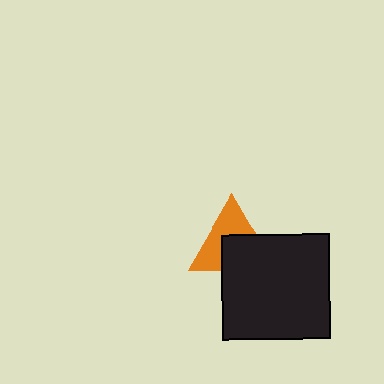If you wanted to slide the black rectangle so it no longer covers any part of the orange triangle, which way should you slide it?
Slide it down — that is the most direct way to separate the two shapes.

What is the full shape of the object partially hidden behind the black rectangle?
The partially hidden object is an orange triangle.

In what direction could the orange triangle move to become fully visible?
The orange triangle could move up. That would shift it out from behind the black rectangle entirely.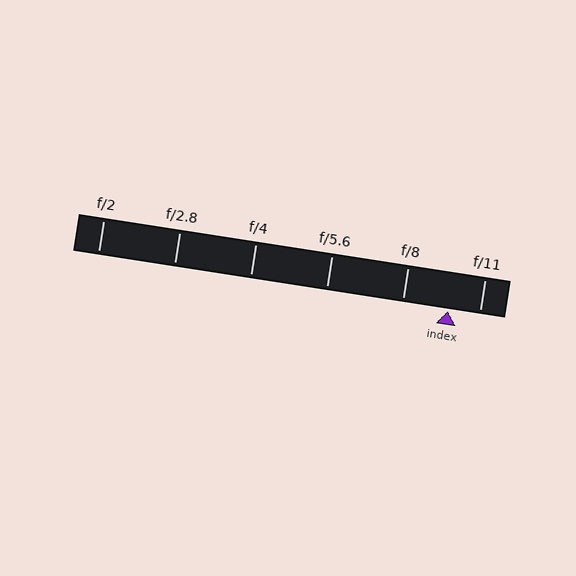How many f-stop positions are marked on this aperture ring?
There are 6 f-stop positions marked.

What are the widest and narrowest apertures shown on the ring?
The widest aperture shown is f/2 and the narrowest is f/11.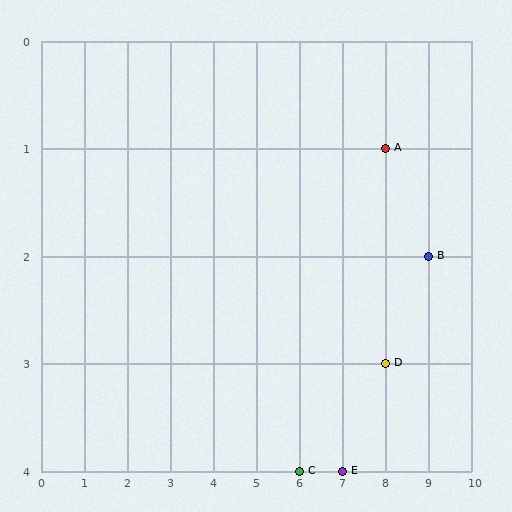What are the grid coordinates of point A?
Point A is at grid coordinates (8, 1).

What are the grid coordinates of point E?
Point E is at grid coordinates (7, 4).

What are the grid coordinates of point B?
Point B is at grid coordinates (9, 2).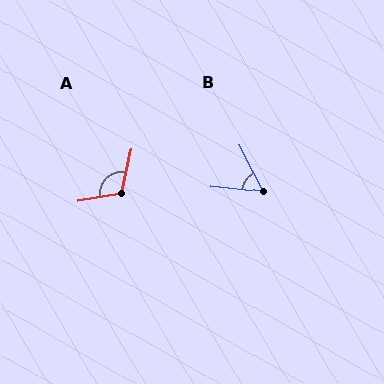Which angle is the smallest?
B, at approximately 58 degrees.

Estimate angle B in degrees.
Approximately 58 degrees.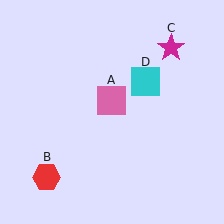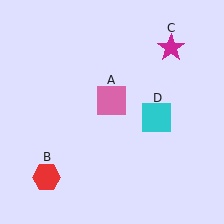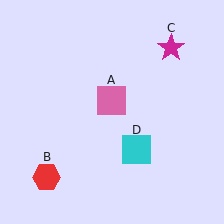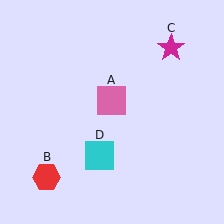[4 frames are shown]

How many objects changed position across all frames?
1 object changed position: cyan square (object D).